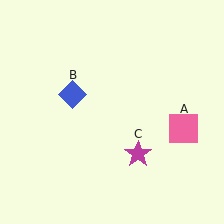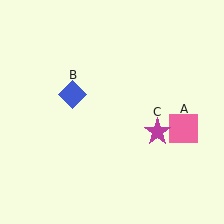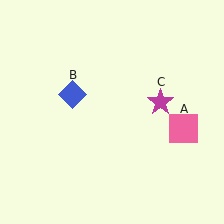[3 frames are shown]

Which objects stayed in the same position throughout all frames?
Pink square (object A) and blue diamond (object B) remained stationary.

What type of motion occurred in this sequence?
The magenta star (object C) rotated counterclockwise around the center of the scene.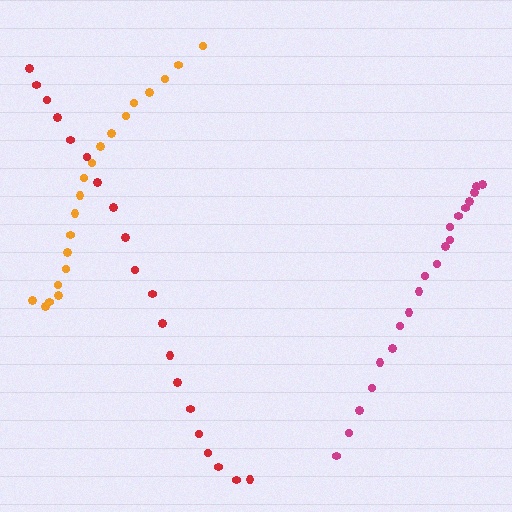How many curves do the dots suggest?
There are 3 distinct paths.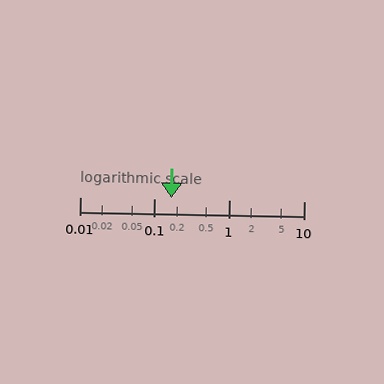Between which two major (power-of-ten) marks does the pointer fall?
The pointer is between 0.1 and 1.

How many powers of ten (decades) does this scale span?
The scale spans 3 decades, from 0.01 to 10.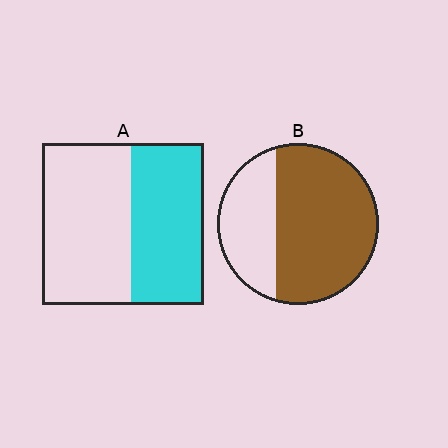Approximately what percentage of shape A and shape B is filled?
A is approximately 45% and B is approximately 65%.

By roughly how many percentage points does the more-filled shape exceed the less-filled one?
By roughly 20 percentage points (B over A).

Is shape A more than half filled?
No.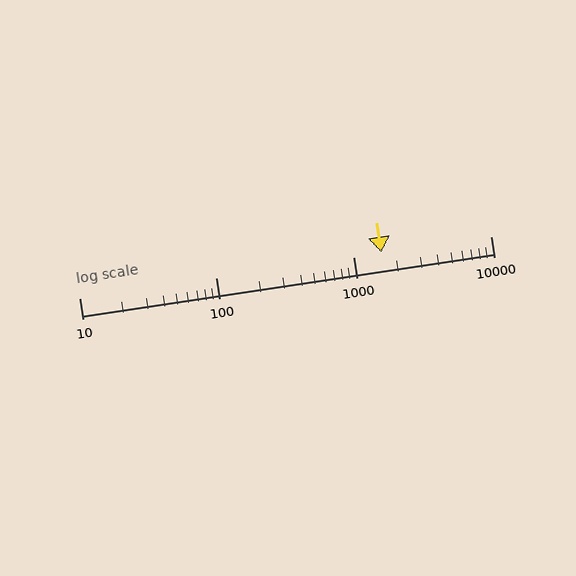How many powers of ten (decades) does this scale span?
The scale spans 3 decades, from 10 to 10000.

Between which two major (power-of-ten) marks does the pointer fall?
The pointer is between 1000 and 10000.